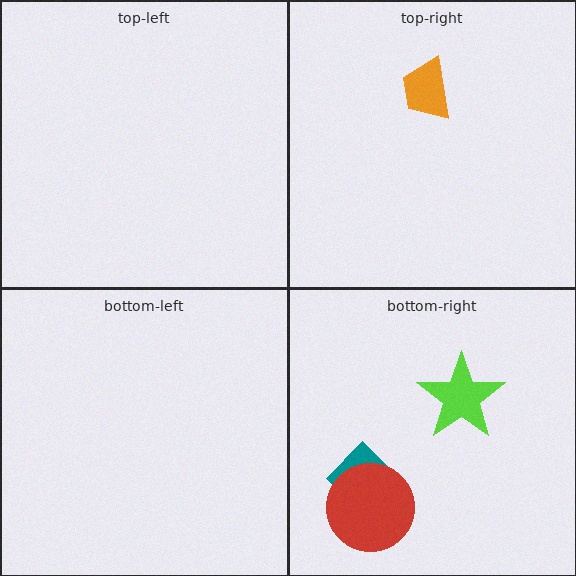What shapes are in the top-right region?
The orange trapezoid.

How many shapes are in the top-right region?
1.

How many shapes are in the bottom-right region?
3.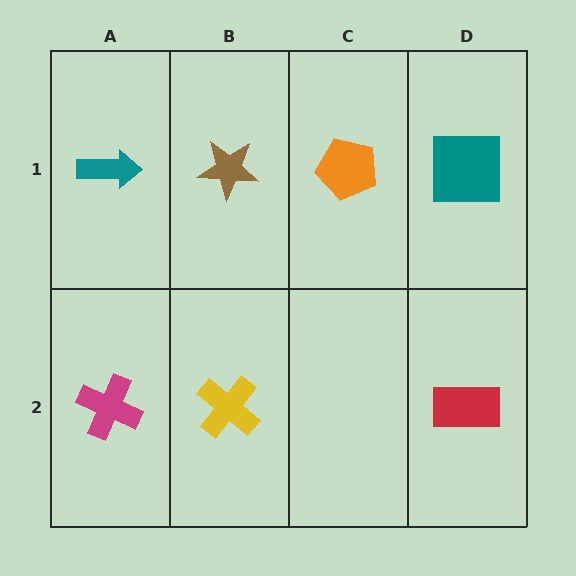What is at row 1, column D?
A teal square.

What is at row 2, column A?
A magenta cross.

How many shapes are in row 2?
3 shapes.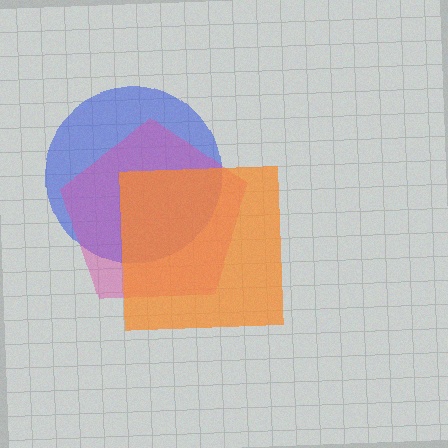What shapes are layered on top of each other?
The layered shapes are: a blue circle, a pink pentagon, an orange square.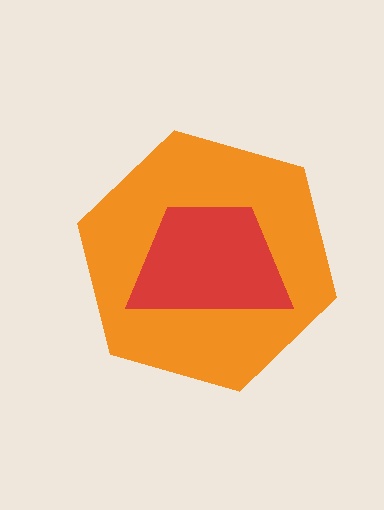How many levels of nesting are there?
2.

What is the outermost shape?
The orange hexagon.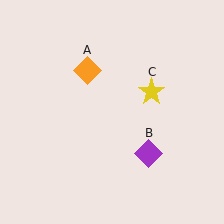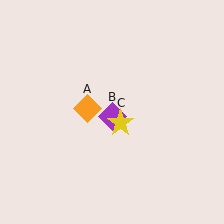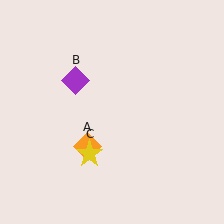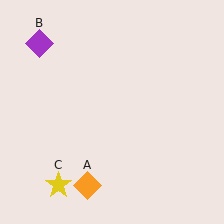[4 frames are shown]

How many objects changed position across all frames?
3 objects changed position: orange diamond (object A), purple diamond (object B), yellow star (object C).